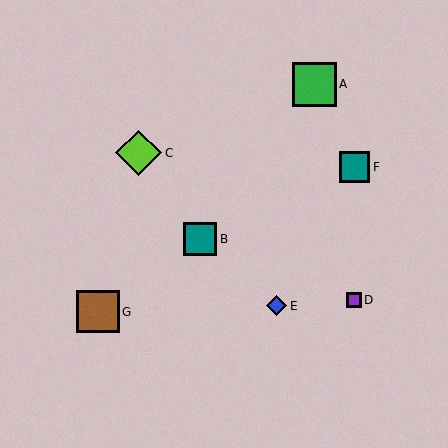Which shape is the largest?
The lime diamond (labeled C) is the largest.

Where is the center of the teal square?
The center of the teal square is at (200, 239).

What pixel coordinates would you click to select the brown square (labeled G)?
Click at (98, 312) to select the brown square G.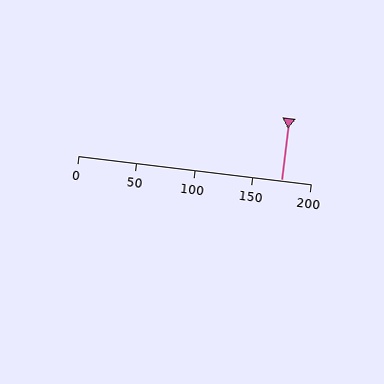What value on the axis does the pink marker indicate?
The marker indicates approximately 175.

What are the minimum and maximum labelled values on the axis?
The axis runs from 0 to 200.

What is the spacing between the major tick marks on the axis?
The major ticks are spaced 50 apart.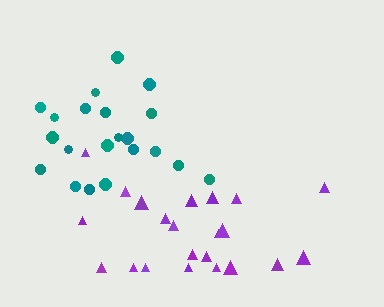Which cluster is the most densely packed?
Teal.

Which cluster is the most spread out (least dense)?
Purple.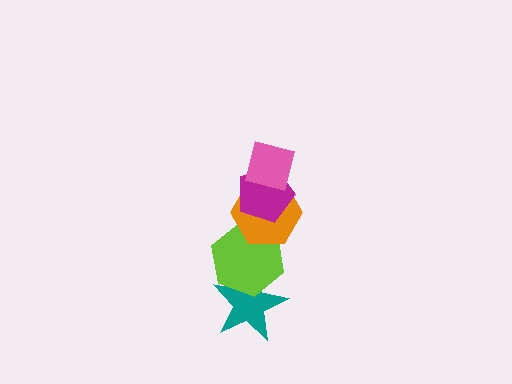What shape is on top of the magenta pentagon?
The pink square is on top of the magenta pentagon.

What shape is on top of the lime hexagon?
The orange hexagon is on top of the lime hexagon.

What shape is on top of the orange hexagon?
The magenta pentagon is on top of the orange hexagon.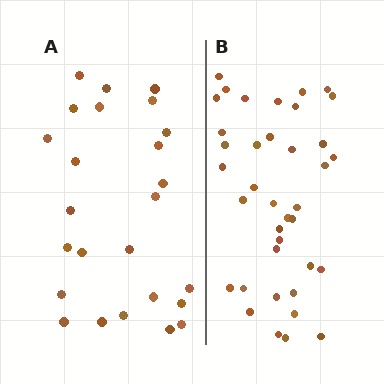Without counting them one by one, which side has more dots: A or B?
Region B (the right region) has more dots.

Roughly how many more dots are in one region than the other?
Region B has approximately 15 more dots than region A.